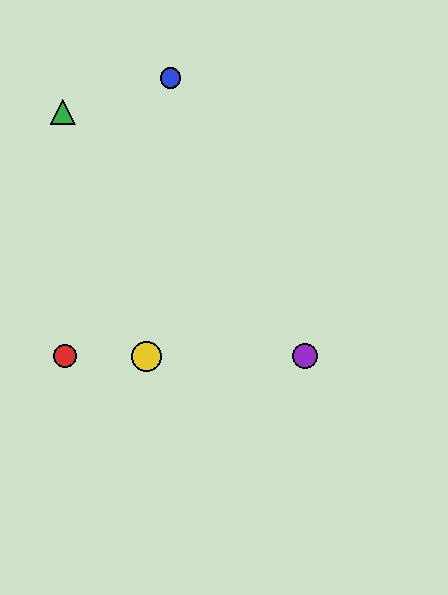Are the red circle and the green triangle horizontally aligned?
No, the red circle is at y≈356 and the green triangle is at y≈112.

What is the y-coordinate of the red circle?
The red circle is at y≈356.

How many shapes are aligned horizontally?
3 shapes (the red circle, the yellow circle, the purple circle) are aligned horizontally.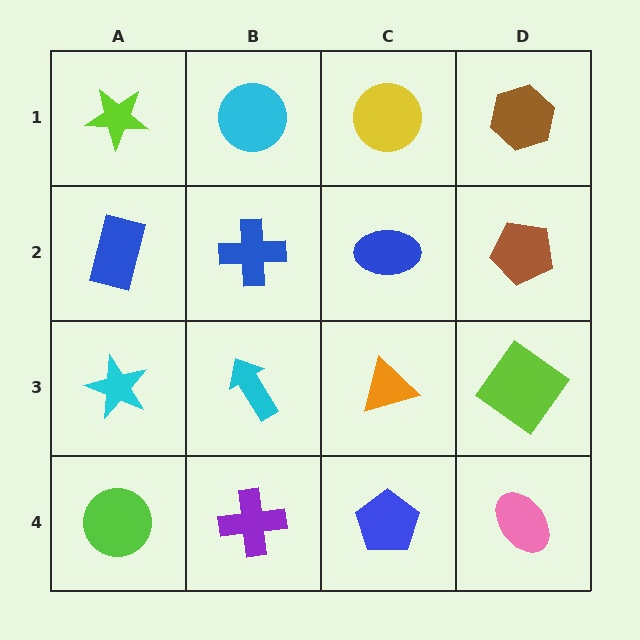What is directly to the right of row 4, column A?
A purple cross.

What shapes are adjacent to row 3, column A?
A blue rectangle (row 2, column A), a lime circle (row 4, column A), a cyan arrow (row 3, column B).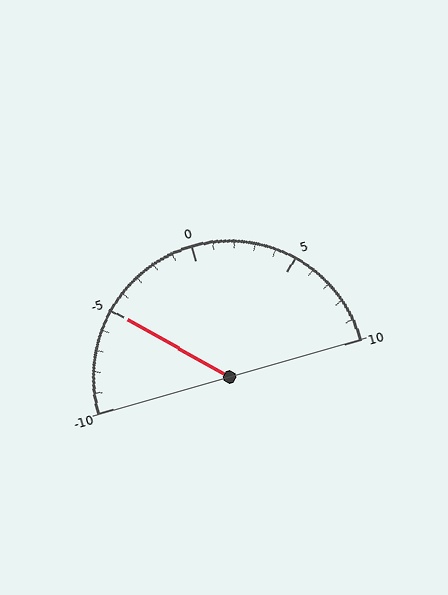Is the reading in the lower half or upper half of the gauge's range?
The reading is in the lower half of the range (-10 to 10).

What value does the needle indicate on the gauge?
The needle indicates approximately -5.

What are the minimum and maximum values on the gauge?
The gauge ranges from -10 to 10.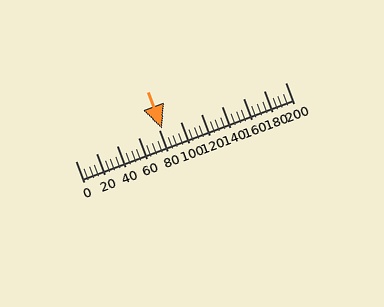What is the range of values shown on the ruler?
The ruler shows values from 0 to 200.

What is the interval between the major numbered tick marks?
The major tick marks are spaced 20 units apart.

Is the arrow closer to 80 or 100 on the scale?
The arrow is closer to 80.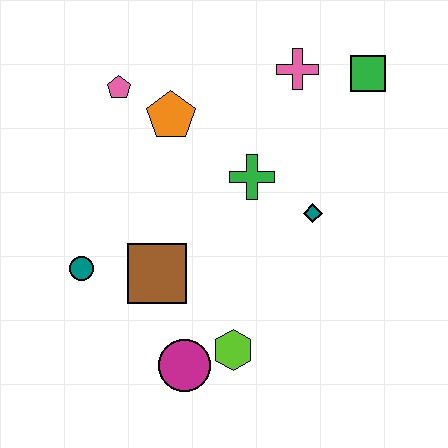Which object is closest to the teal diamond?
The green cross is closest to the teal diamond.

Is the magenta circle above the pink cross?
No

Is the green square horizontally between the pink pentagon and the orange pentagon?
No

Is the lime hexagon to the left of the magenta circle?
No